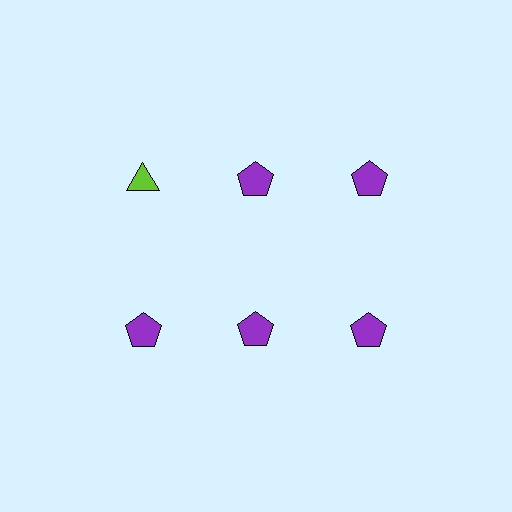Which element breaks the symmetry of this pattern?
The lime triangle in the top row, leftmost column breaks the symmetry. All other shapes are purple pentagons.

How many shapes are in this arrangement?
There are 6 shapes arranged in a grid pattern.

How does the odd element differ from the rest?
It differs in both color (lime instead of purple) and shape (triangle instead of pentagon).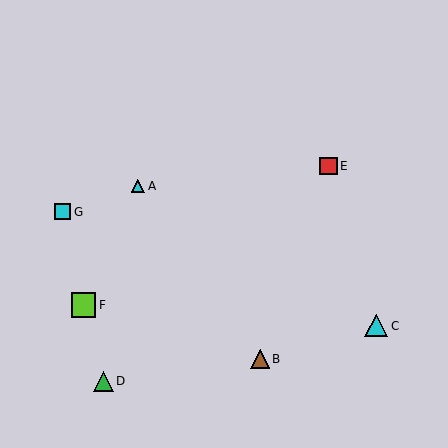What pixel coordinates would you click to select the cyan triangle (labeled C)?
Click at (376, 326) to select the cyan triangle C.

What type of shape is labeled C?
Shape C is a cyan triangle.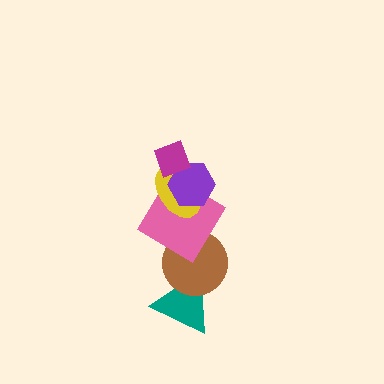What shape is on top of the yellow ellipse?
The purple hexagon is on top of the yellow ellipse.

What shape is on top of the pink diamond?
The yellow ellipse is on top of the pink diamond.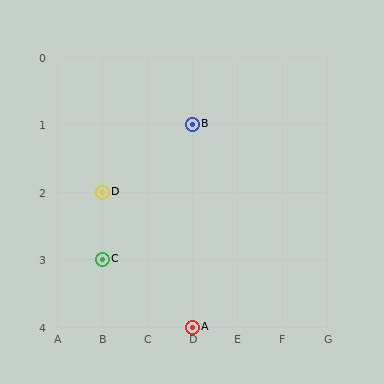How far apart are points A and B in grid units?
Points A and B are 3 rows apart.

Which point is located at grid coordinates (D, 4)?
Point A is at (D, 4).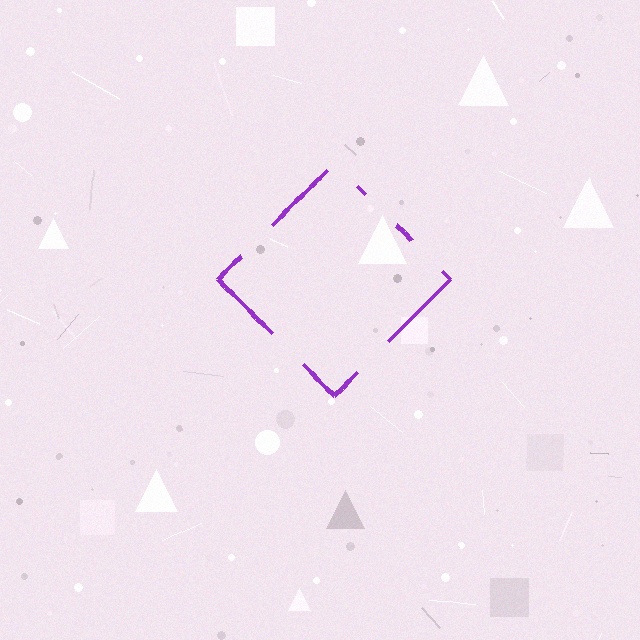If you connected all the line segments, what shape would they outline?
They would outline a diamond.